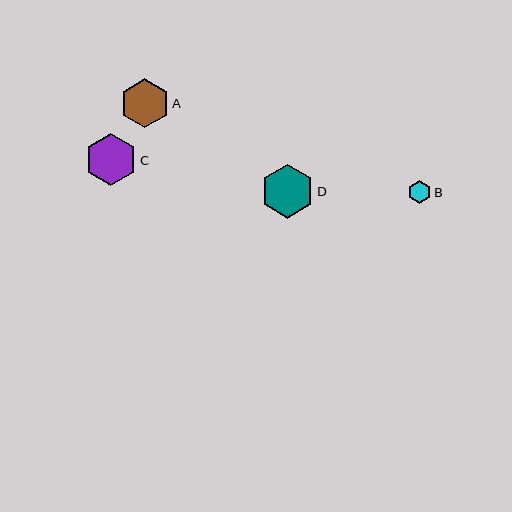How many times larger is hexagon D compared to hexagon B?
Hexagon D is approximately 2.4 times the size of hexagon B.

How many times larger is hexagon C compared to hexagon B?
Hexagon C is approximately 2.3 times the size of hexagon B.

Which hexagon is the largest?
Hexagon D is the largest with a size of approximately 54 pixels.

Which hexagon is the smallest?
Hexagon B is the smallest with a size of approximately 23 pixels.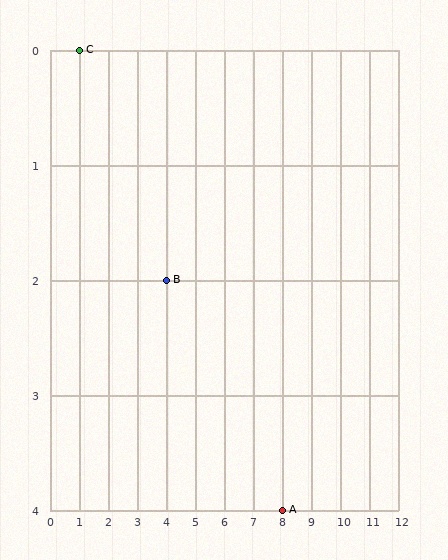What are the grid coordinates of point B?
Point B is at grid coordinates (4, 2).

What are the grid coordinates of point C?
Point C is at grid coordinates (1, 0).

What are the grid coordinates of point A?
Point A is at grid coordinates (8, 4).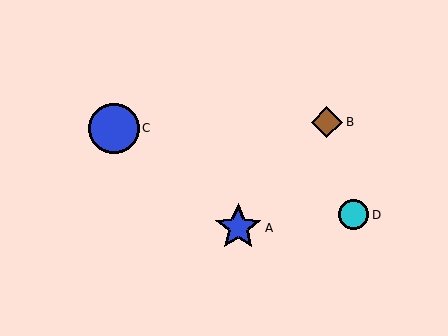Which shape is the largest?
The blue circle (labeled C) is the largest.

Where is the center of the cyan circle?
The center of the cyan circle is at (354, 215).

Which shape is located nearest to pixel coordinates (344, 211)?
The cyan circle (labeled D) at (354, 215) is nearest to that location.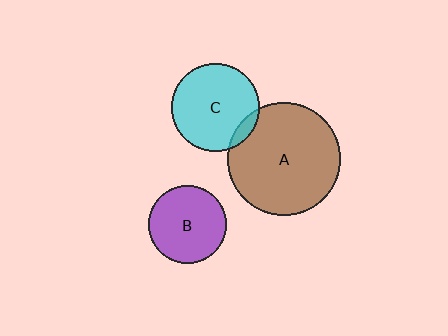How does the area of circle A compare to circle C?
Approximately 1.7 times.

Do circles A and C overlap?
Yes.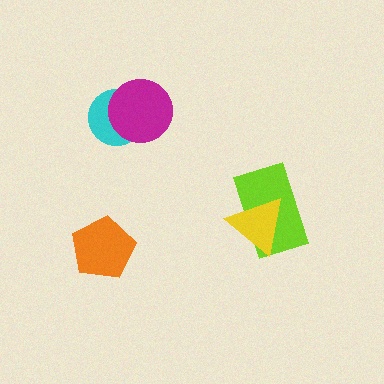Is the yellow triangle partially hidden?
No, no other shape covers it.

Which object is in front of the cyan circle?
The magenta circle is in front of the cyan circle.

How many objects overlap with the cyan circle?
1 object overlaps with the cyan circle.